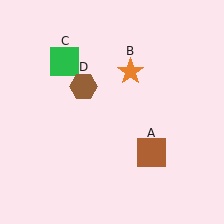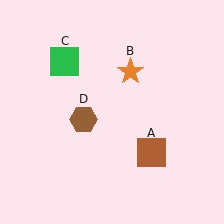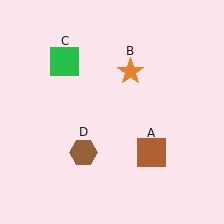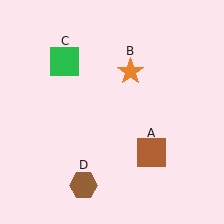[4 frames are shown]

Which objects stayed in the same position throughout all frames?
Brown square (object A) and orange star (object B) and green square (object C) remained stationary.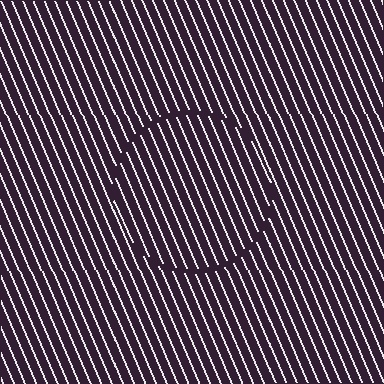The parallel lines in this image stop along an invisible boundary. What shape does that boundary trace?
An illusory circle. The interior of the shape contains the same grating, shifted by half a period — the contour is defined by the phase discontinuity where line-ends from the inner and outer gratings abut.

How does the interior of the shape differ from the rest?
The interior of the shape contains the same grating, shifted by half a period — the contour is defined by the phase discontinuity where line-ends from the inner and outer gratings abut.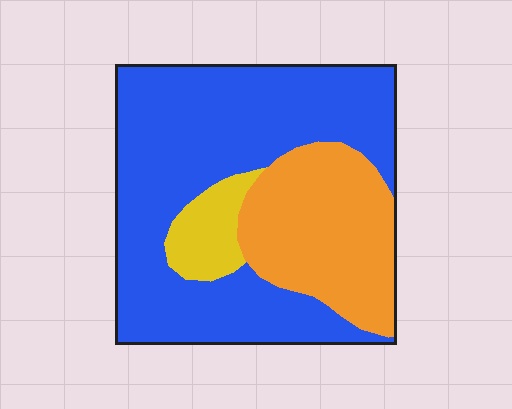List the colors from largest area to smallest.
From largest to smallest: blue, orange, yellow.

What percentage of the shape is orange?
Orange covers 28% of the shape.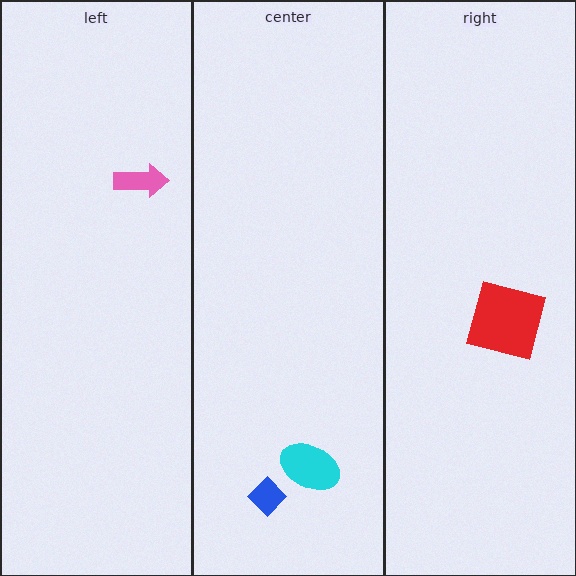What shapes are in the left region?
The pink arrow.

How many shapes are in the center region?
2.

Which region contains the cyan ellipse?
The center region.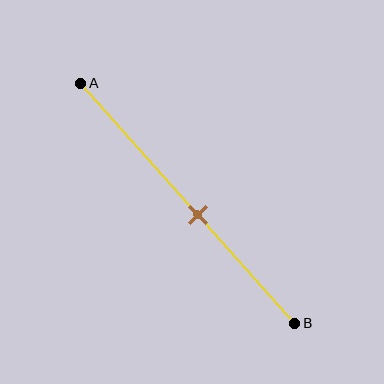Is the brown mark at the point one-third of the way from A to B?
No, the mark is at about 55% from A, not at the 33% one-third point.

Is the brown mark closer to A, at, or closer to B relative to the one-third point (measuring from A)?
The brown mark is closer to point B than the one-third point of segment AB.